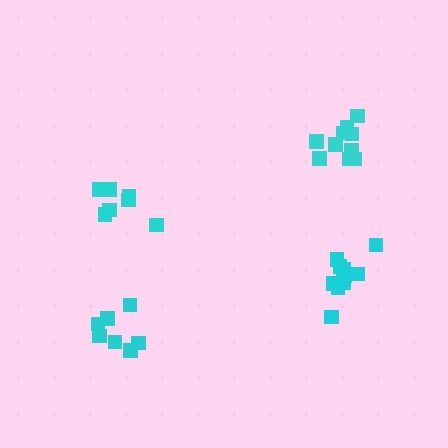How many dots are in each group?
Group 1: 7 dots, Group 2: 10 dots, Group 3: 7 dots, Group 4: 10 dots (34 total).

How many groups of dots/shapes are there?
There are 4 groups.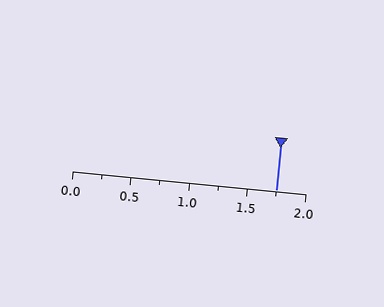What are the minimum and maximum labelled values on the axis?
The axis runs from 0.0 to 2.0.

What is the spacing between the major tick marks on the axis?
The major ticks are spaced 0.5 apart.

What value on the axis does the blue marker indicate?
The marker indicates approximately 1.75.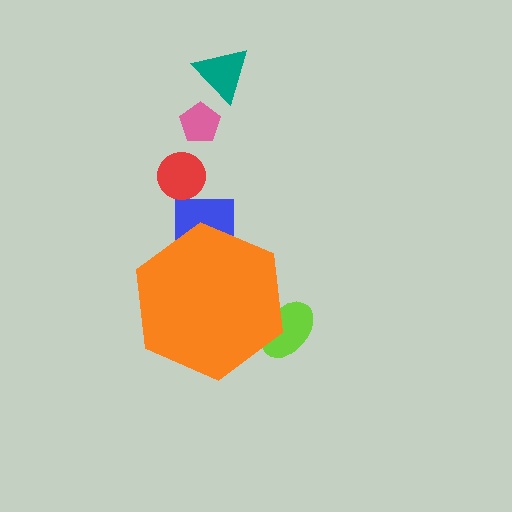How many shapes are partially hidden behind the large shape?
2 shapes are partially hidden.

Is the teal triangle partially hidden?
No, the teal triangle is fully visible.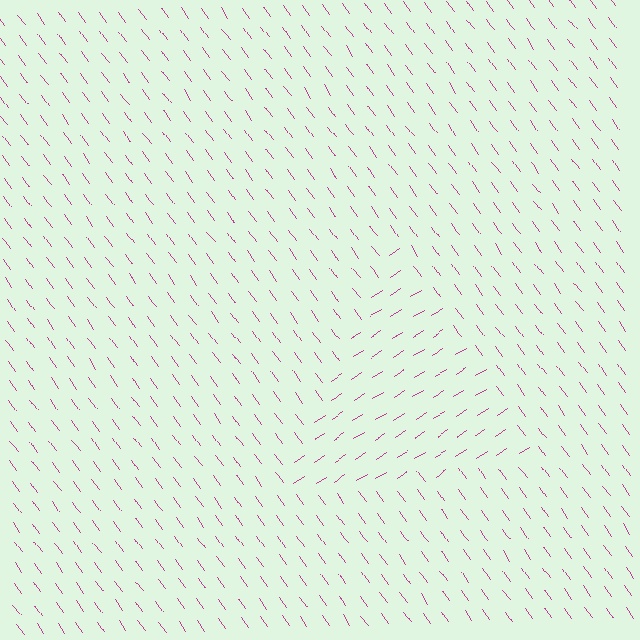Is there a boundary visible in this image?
Yes, there is a texture boundary formed by a change in line orientation.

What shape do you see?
I see a triangle.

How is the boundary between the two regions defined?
The boundary is defined purely by a change in line orientation (approximately 87 degrees difference). All lines are the same color and thickness.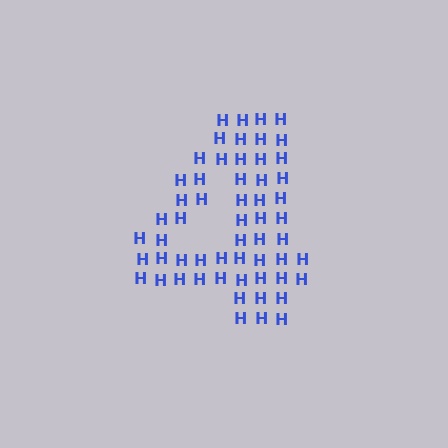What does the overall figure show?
The overall figure shows the digit 4.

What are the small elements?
The small elements are letter H's.